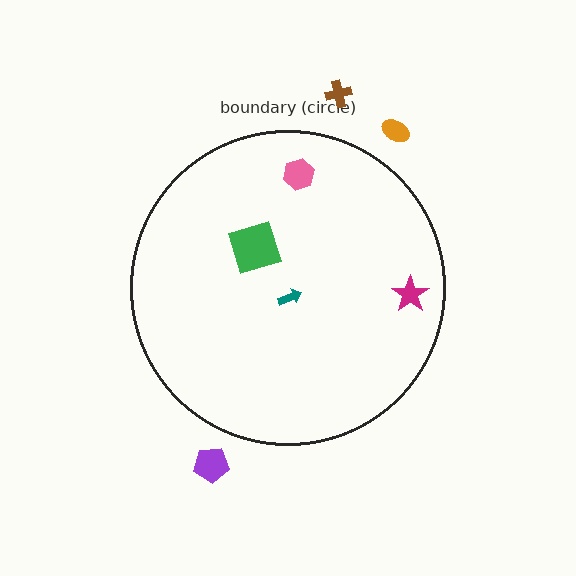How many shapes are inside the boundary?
4 inside, 3 outside.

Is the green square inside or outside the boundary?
Inside.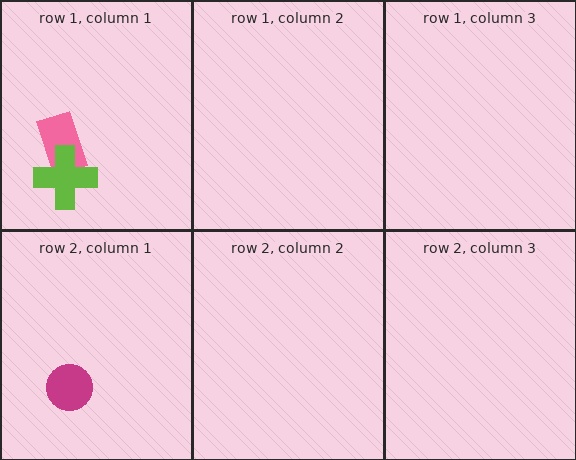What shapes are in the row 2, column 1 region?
The magenta circle.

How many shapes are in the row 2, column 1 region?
1.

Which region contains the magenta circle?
The row 2, column 1 region.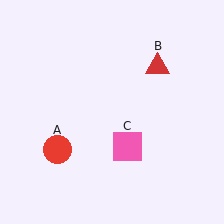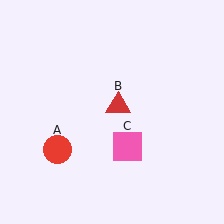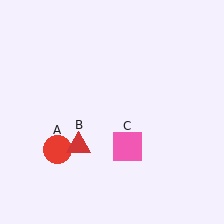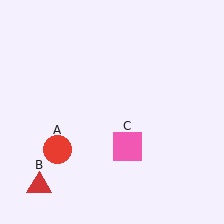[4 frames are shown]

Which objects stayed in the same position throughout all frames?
Red circle (object A) and pink square (object C) remained stationary.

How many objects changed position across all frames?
1 object changed position: red triangle (object B).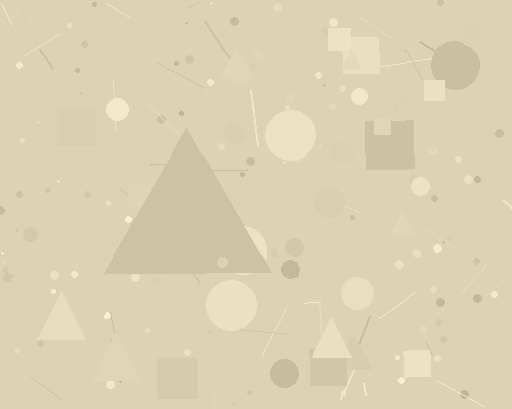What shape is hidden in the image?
A triangle is hidden in the image.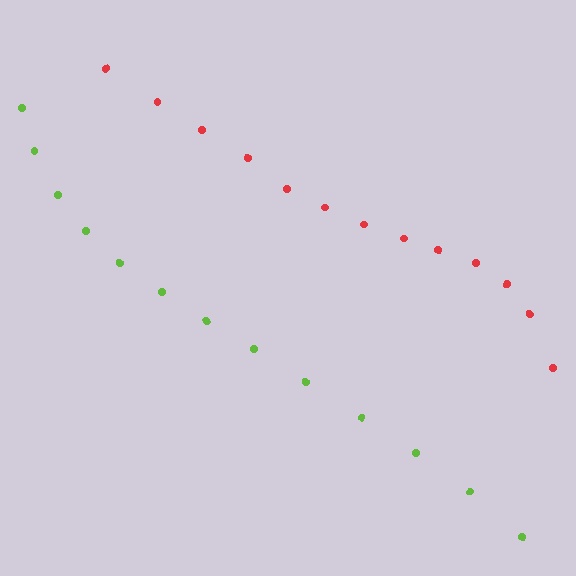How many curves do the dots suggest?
There are 2 distinct paths.